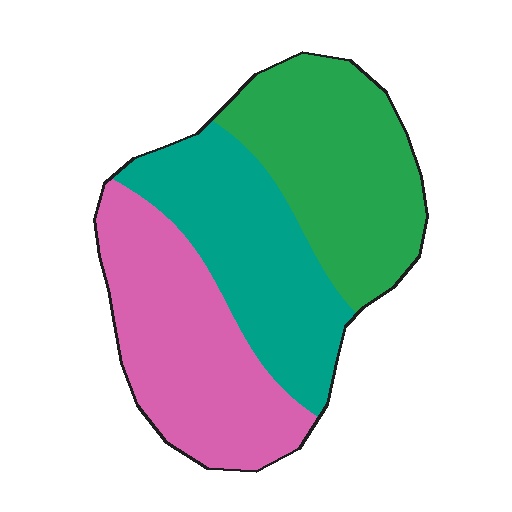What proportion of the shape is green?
Green covers around 35% of the shape.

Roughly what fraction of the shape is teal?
Teal takes up between a quarter and a half of the shape.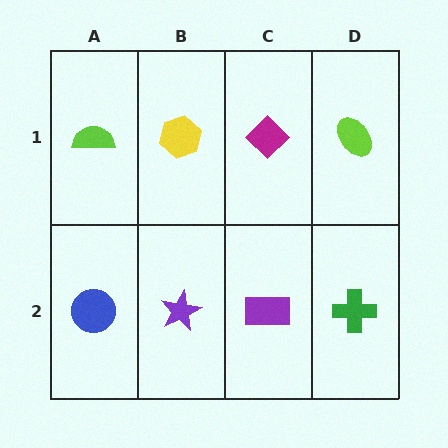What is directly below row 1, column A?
A blue circle.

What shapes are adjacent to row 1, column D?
A green cross (row 2, column D), a magenta diamond (row 1, column C).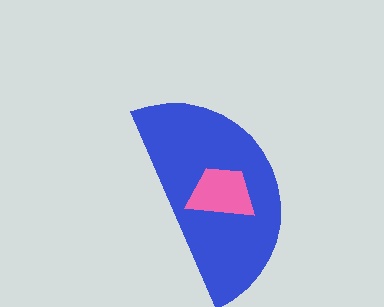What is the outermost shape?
The blue semicircle.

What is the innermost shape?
The pink trapezoid.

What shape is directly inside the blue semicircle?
The pink trapezoid.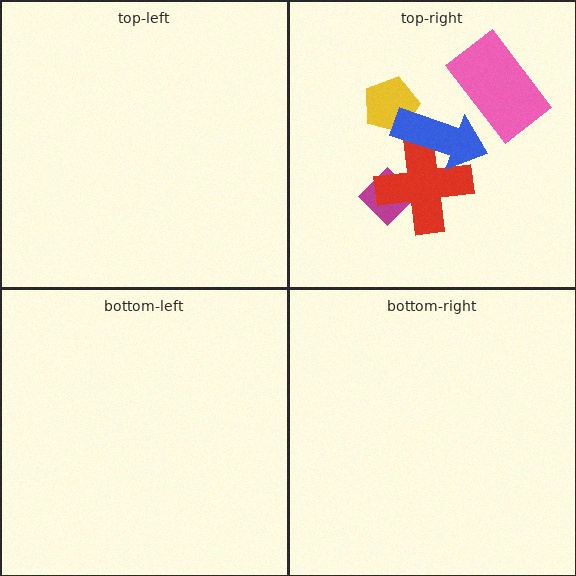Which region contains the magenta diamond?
The top-right region.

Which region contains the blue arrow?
The top-right region.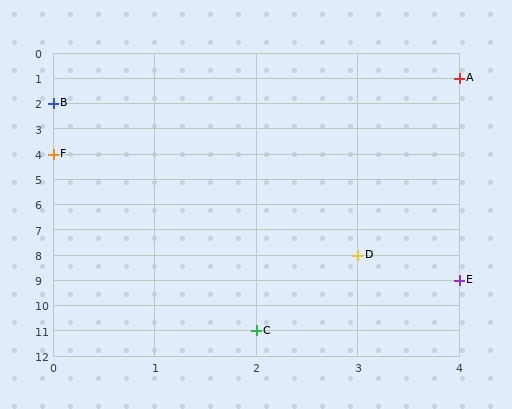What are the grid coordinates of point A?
Point A is at grid coordinates (4, 1).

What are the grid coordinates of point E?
Point E is at grid coordinates (4, 9).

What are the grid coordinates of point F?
Point F is at grid coordinates (0, 4).